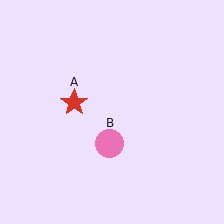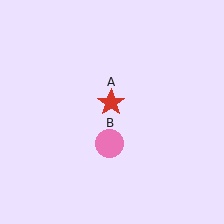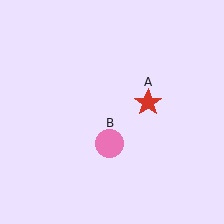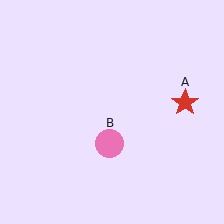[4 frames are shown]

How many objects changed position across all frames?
1 object changed position: red star (object A).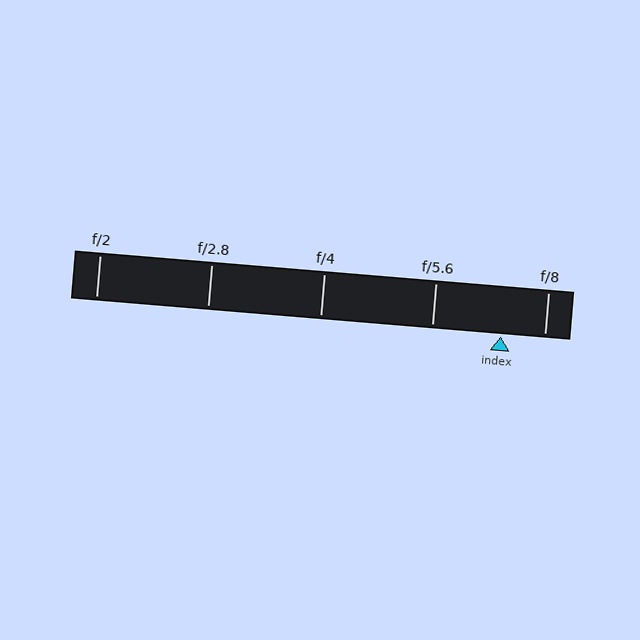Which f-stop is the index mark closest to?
The index mark is closest to f/8.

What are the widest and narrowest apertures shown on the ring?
The widest aperture shown is f/2 and the narrowest is f/8.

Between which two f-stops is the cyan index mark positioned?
The index mark is between f/5.6 and f/8.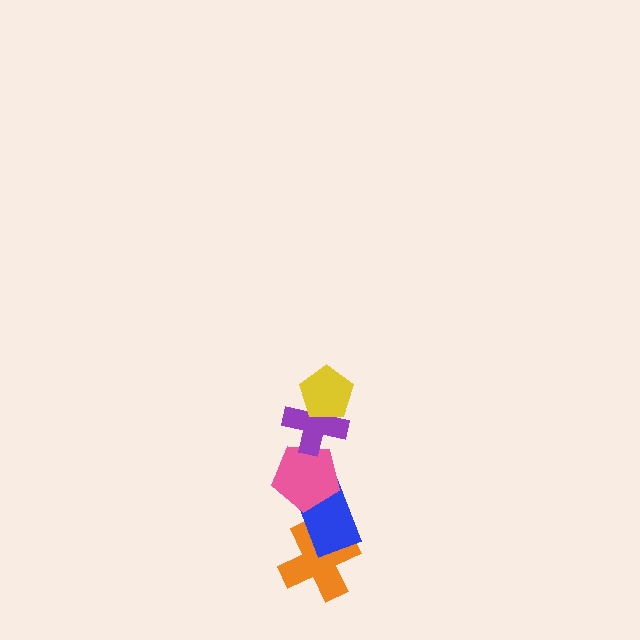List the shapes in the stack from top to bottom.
From top to bottom: the yellow pentagon, the purple cross, the pink pentagon, the blue rectangle, the orange cross.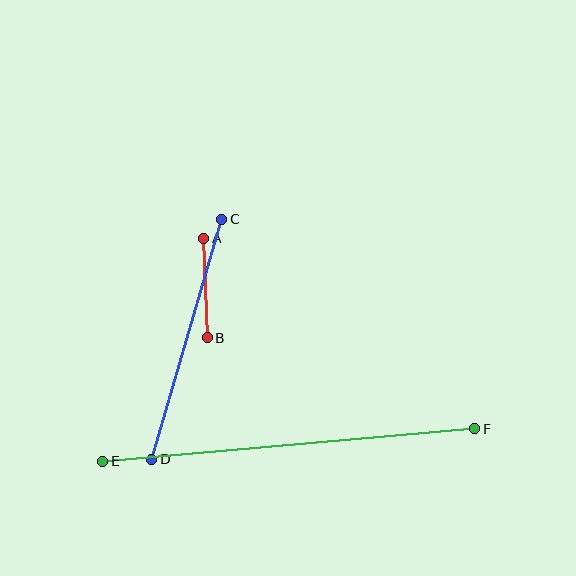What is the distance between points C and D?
The distance is approximately 250 pixels.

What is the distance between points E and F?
The distance is approximately 373 pixels.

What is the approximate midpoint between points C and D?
The midpoint is at approximately (187, 339) pixels.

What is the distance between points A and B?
The distance is approximately 100 pixels.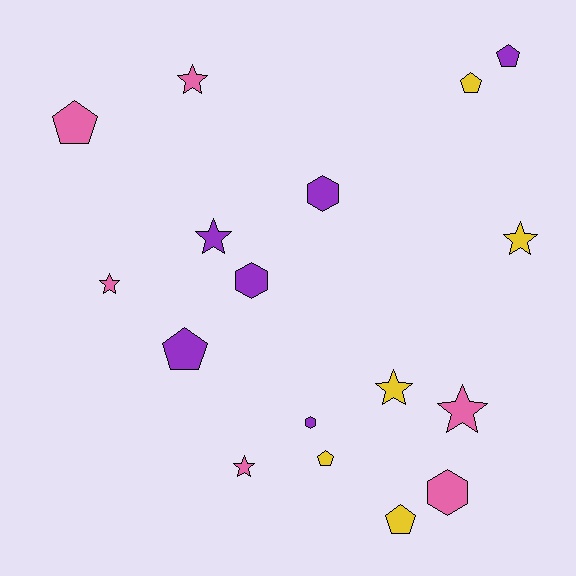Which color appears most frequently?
Pink, with 6 objects.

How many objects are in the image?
There are 17 objects.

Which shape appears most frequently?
Star, with 7 objects.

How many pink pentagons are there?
There is 1 pink pentagon.